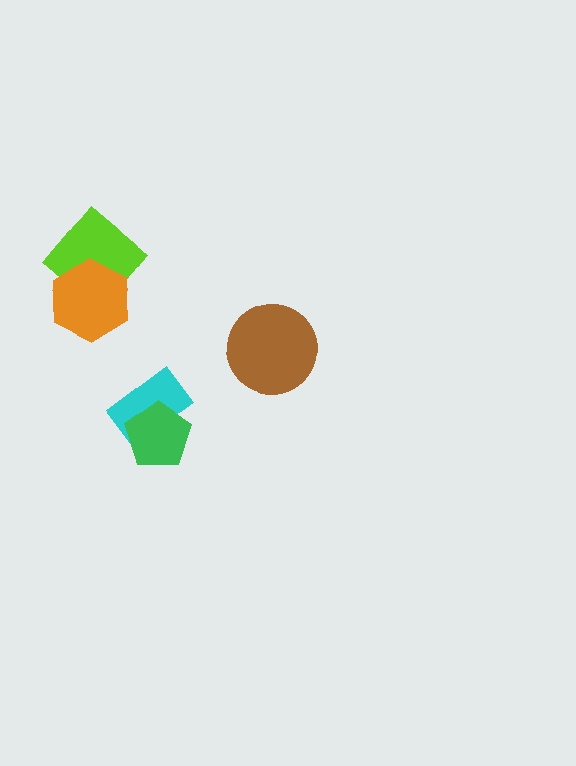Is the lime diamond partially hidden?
Yes, it is partially covered by another shape.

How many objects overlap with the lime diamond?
1 object overlaps with the lime diamond.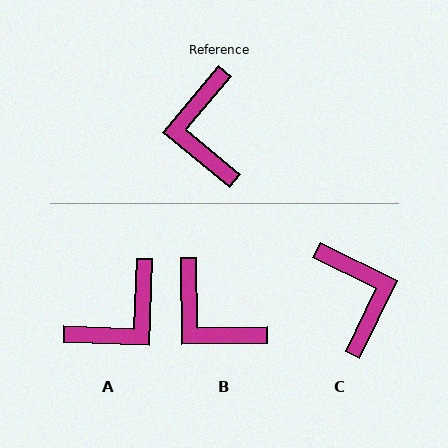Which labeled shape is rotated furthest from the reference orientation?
C, about 166 degrees away.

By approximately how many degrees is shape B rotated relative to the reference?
Approximately 41 degrees counter-clockwise.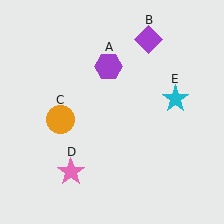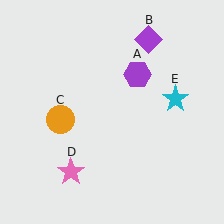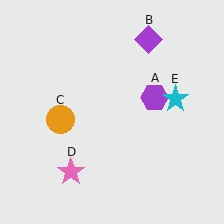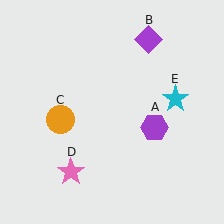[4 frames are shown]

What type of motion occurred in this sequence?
The purple hexagon (object A) rotated clockwise around the center of the scene.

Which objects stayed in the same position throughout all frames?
Purple diamond (object B) and orange circle (object C) and pink star (object D) and cyan star (object E) remained stationary.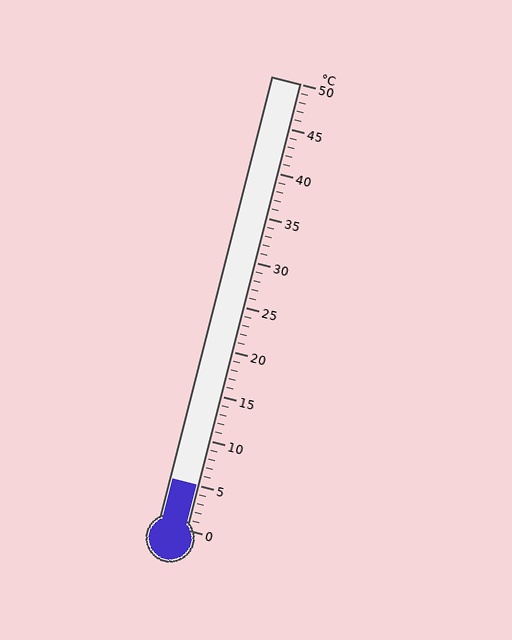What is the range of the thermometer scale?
The thermometer scale ranges from 0°C to 50°C.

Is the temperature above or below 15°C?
The temperature is below 15°C.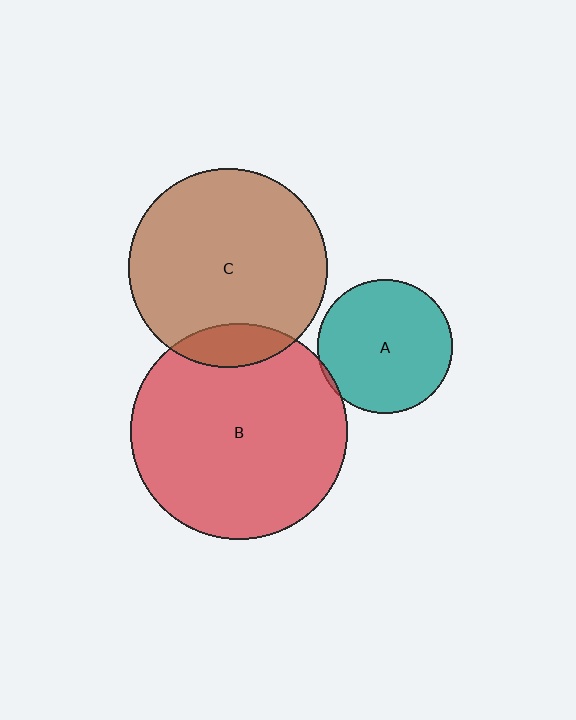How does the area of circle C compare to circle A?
Approximately 2.2 times.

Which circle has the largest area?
Circle B (red).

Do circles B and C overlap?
Yes.